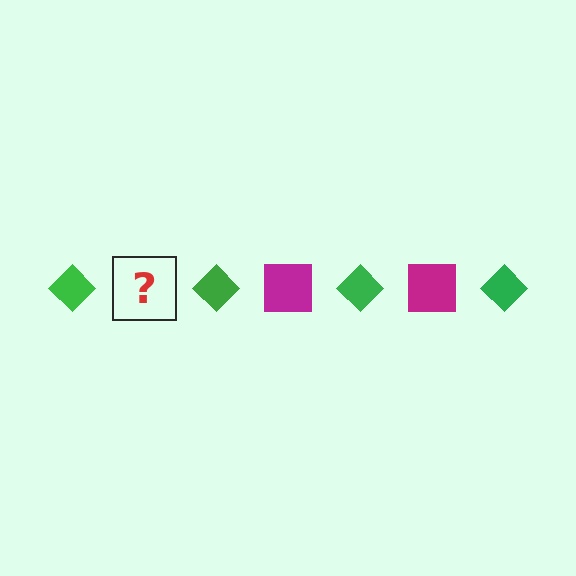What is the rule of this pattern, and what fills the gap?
The rule is that the pattern alternates between green diamond and magenta square. The gap should be filled with a magenta square.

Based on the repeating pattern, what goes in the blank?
The blank should be a magenta square.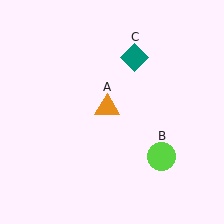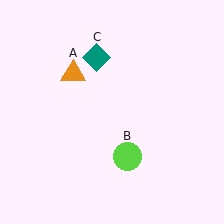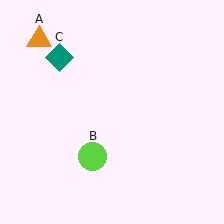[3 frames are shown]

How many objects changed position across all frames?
3 objects changed position: orange triangle (object A), lime circle (object B), teal diamond (object C).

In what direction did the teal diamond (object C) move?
The teal diamond (object C) moved left.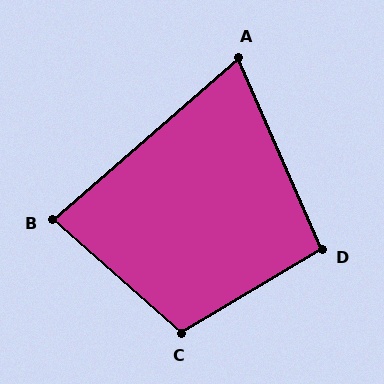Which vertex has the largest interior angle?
C, at approximately 107 degrees.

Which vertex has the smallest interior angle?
A, at approximately 73 degrees.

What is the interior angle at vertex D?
Approximately 97 degrees (obtuse).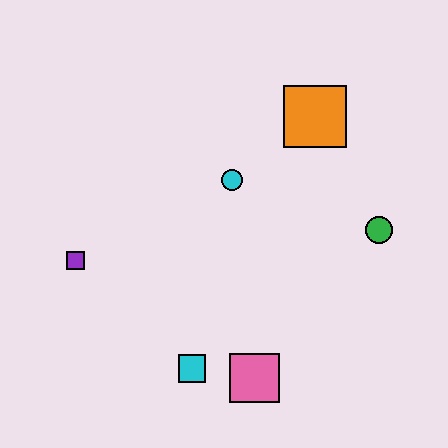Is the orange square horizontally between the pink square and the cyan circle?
No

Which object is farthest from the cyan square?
The orange square is farthest from the cyan square.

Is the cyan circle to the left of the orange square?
Yes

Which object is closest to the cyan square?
The pink square is closest to the cyan square.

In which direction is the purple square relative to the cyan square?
The purple square is to the left of the cyan square.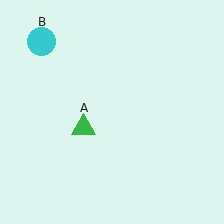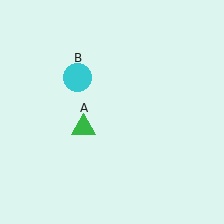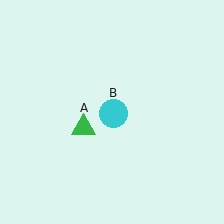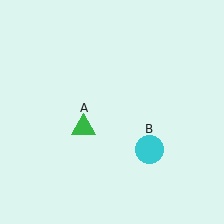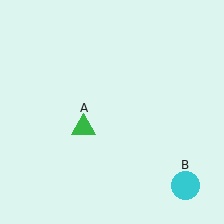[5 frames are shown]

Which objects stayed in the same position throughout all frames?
Green triangle (object A) remained stationary.